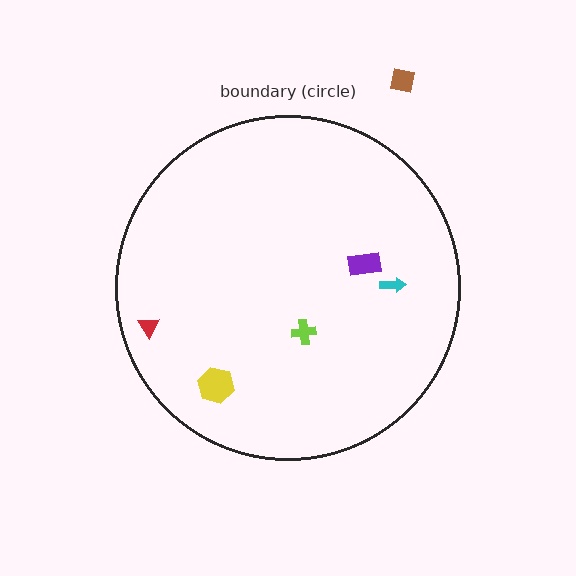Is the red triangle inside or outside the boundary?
Inside.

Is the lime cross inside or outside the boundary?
Inside.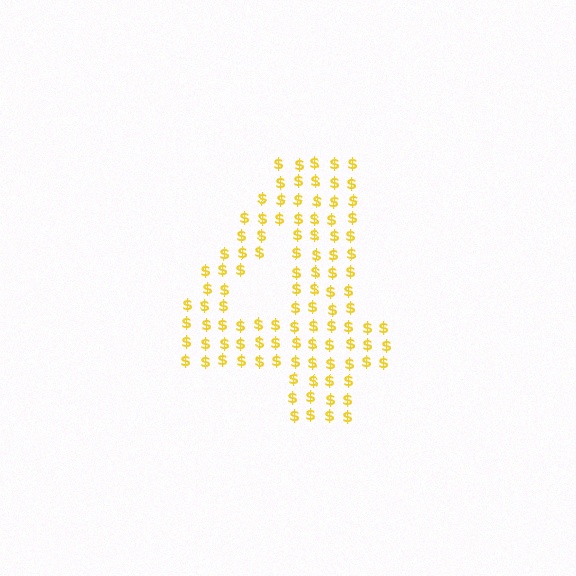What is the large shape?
The large shape is the digit 4.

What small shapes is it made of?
It is made of small dollar signs.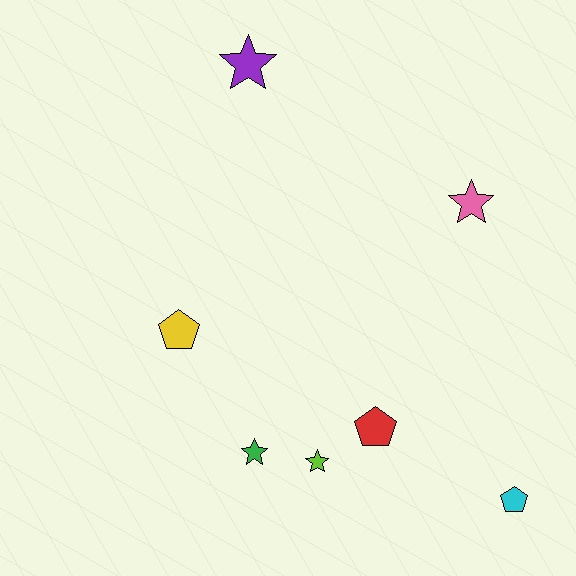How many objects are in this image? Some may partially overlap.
There are 7 objects.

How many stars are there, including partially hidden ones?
There are 4 stars.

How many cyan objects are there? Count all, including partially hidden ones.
There is 1 cyan object.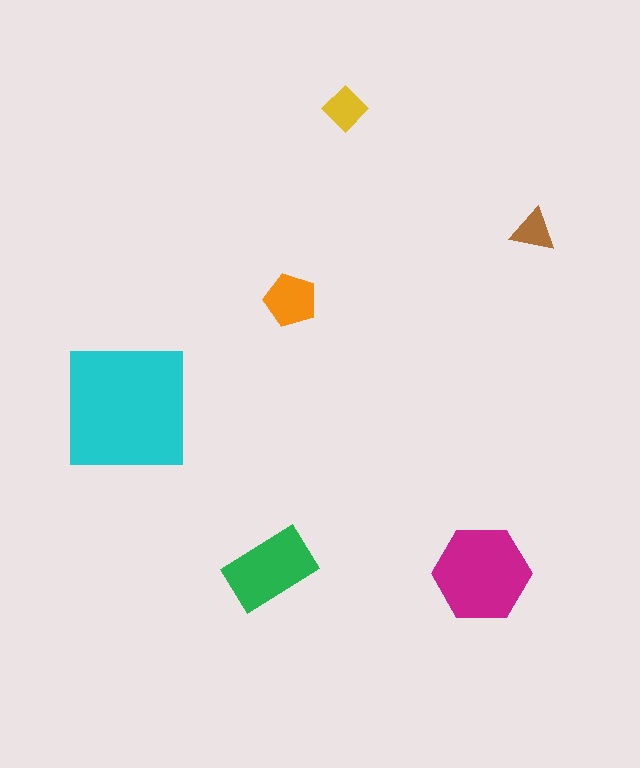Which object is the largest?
The cyan square.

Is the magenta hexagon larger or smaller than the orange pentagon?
Larger.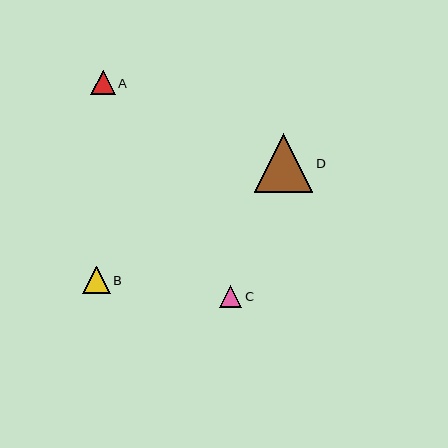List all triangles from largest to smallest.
From largest to smallest: D, B, A, C.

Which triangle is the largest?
Triangle D is the largest with a size of approximately 59 pixels.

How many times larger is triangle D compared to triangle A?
Triangle D is approximately 2.4 times the size of triangle A.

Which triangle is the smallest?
Triangle C is the smallest with a size of approximately 22 pixels.